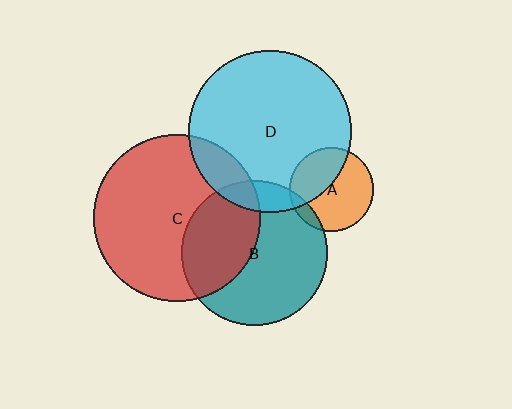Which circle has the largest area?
Circle C (red).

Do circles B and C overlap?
Yes.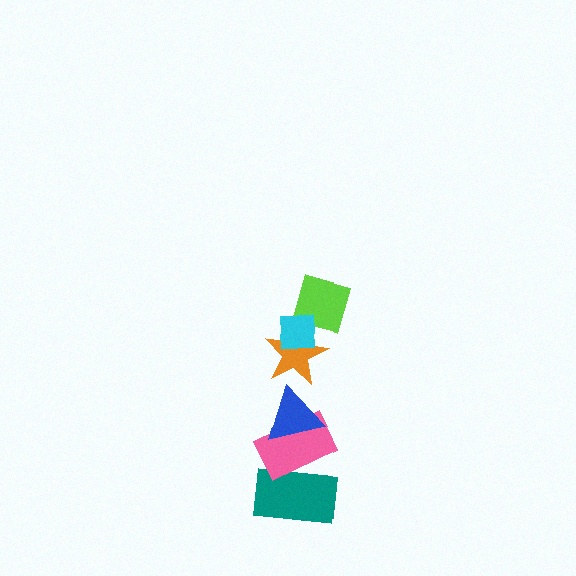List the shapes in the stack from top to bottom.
From top to bottom: the cyan square, the lime diamond, the orange star, the blue triangle, the pink rectangle, the teal rectangle.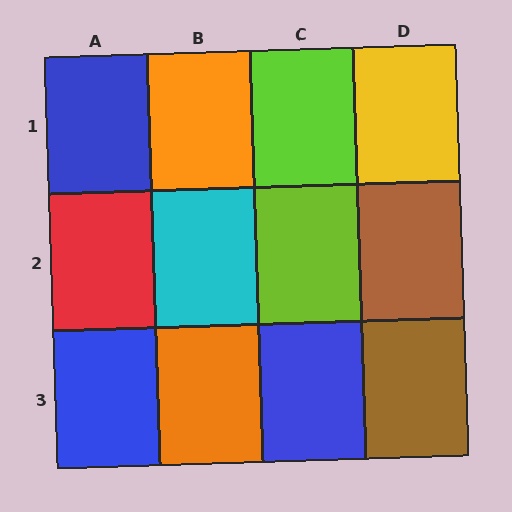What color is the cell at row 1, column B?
Orange.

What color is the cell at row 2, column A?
Red.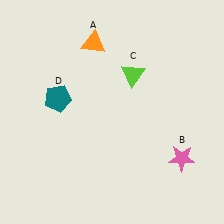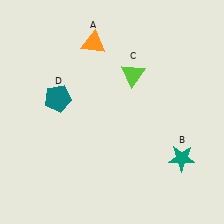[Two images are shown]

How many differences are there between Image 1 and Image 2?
There is 1 difference between the two images.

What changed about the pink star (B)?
In Image 1, B is pink. In Image 2, it changed to teal.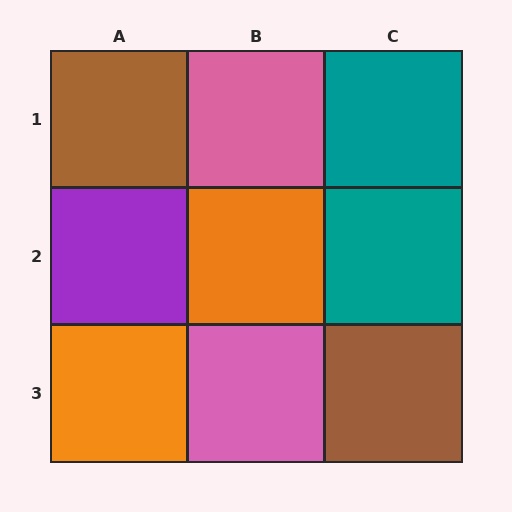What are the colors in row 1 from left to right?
Brown, pink, teal.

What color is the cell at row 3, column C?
Brown.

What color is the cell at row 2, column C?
Teal.